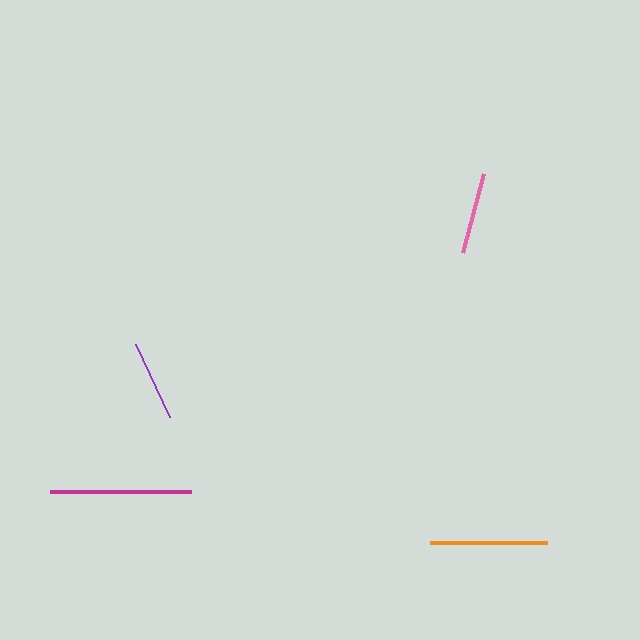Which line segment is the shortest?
The purple line is the shortest at approximately 81 pixels.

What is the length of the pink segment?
The pink segment is approximately 82 pixels long.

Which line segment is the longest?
The magenta line is the longest at approximately 141 pixels.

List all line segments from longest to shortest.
From longest to shortest: magenta, orange, pink, purple.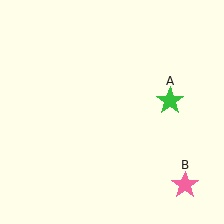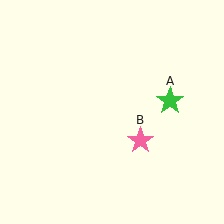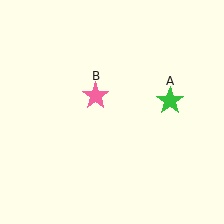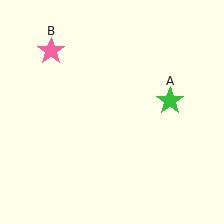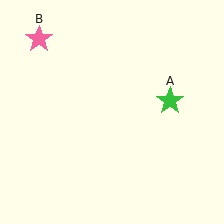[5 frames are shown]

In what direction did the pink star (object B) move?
The pink star (object B) moved up and to the left.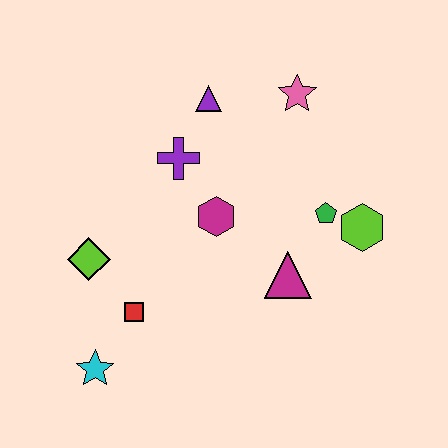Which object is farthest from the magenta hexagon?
The cyan star is farthest from the magenta hexagon.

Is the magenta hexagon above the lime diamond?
Yes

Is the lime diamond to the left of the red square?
Yes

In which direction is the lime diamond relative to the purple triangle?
The lime diamond is below the purple triangle.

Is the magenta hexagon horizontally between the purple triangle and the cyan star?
No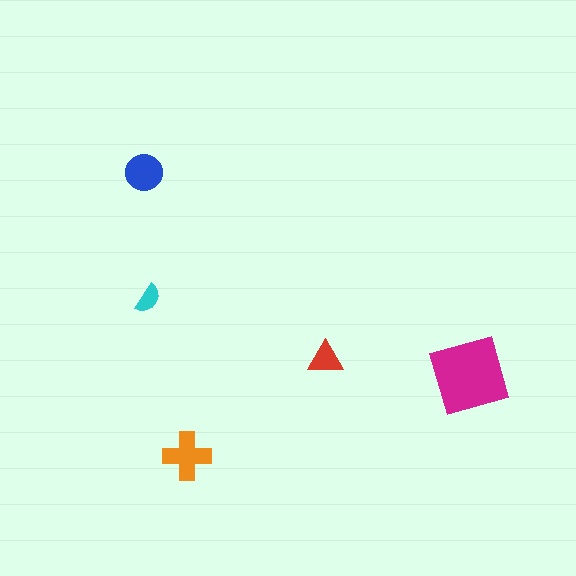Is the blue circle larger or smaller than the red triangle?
Larger.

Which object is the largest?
The magenta diamond.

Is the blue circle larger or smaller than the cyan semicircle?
Larger.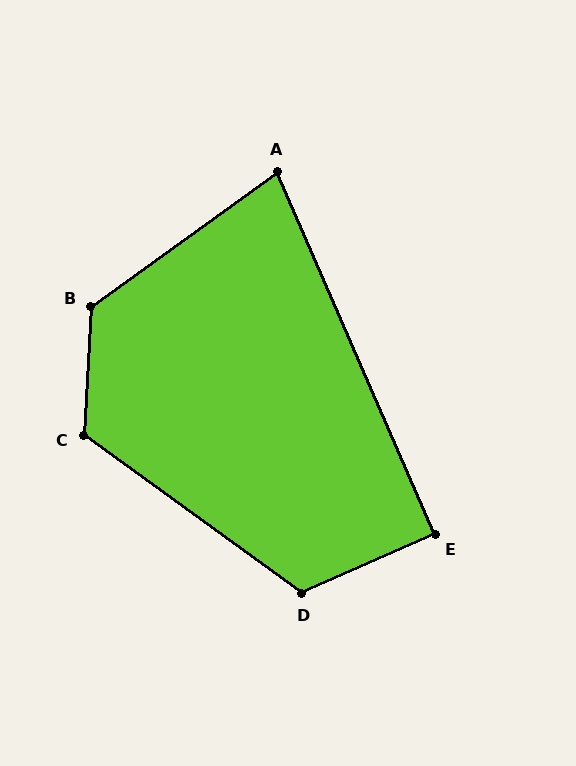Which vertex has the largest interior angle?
B, at approximately 129 degrees.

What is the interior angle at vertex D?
Approximately 120 degrees (obtuse).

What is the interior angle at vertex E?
Approximately 90 degrees (approximately right).